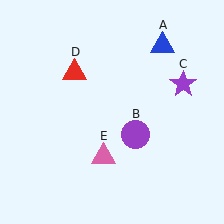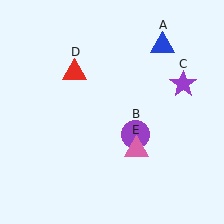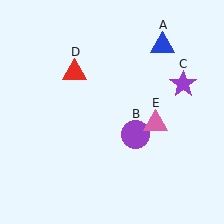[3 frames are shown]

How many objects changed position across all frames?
1 object changed position: pink triangle (object E).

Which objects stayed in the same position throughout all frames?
Blue triangle (object A) and purple circle (object B) and purple star (object C) and red triangle (object D) remained stationary.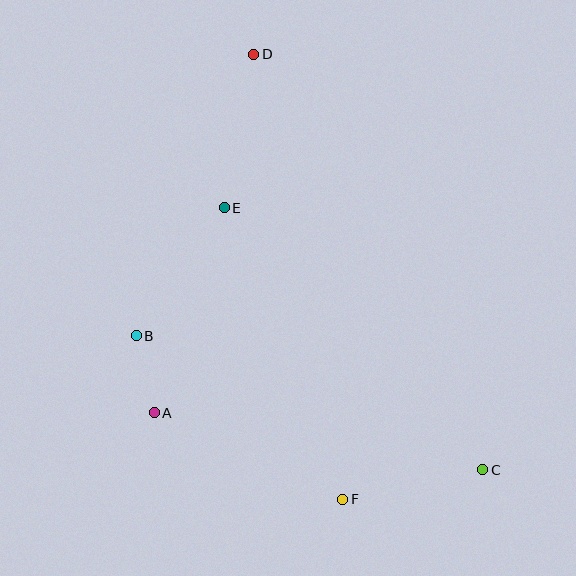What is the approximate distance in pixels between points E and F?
The distance between E and F is approximately 315 pixels.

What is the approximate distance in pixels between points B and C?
The distance between B and C is approximately 371 pixels.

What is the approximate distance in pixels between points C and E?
The distance between C and E is approximately 368 pixels.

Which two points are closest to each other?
Points A and B are closest to each other.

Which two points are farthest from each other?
Points C and D are farthest from each other.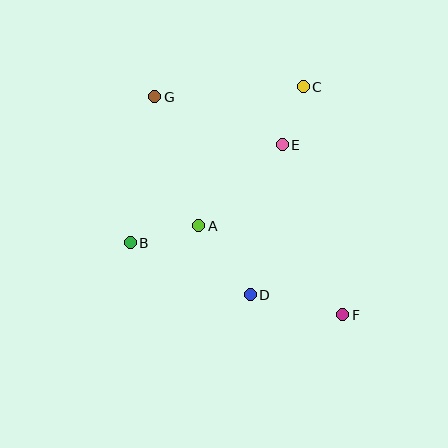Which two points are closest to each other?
Points C and E are closest to each other.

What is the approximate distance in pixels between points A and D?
The distance between A and D is approximately 86 pixels.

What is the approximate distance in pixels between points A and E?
The distance between A and E is approximately 116 pixels.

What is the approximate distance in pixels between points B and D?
The distance between B and D is approximately 131 pixels.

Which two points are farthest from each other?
Points F and G are farthest from each other.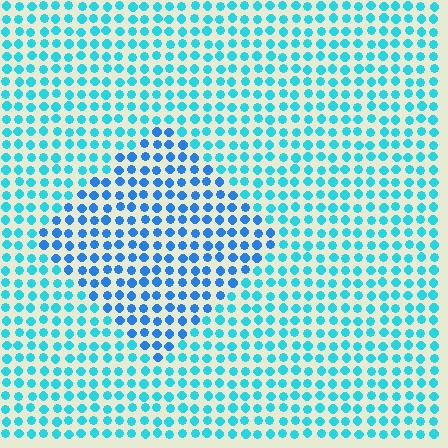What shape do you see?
I see a diamond.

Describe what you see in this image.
The image is filled with small cyan elements in a uniform arrangement. A diamond-shaped region is visible where the elements are tinted to a slightly different hue, forming a subtle color boundary.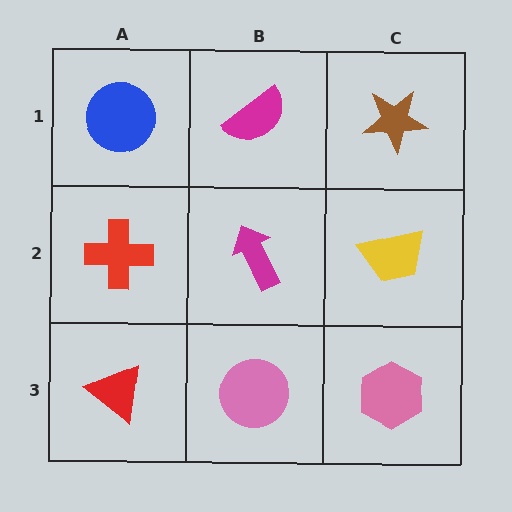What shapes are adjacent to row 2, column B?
A magenta semicircle (row 1, column B), a pink circle (row 3, column B), a red cross (row 2, column A), a yellow trapezoid (row 2, column C).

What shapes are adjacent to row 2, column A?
A blue circle (row 1, column A), a red triangle (row 3, column A), a magenta arrow (row 2, column B).